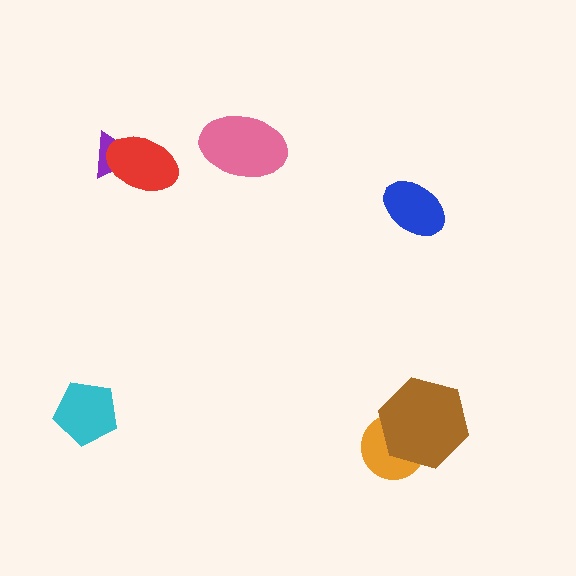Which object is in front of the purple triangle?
The red ellipse is in front of the purple triangle.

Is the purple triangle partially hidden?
Yes, it is partially covered by another shape.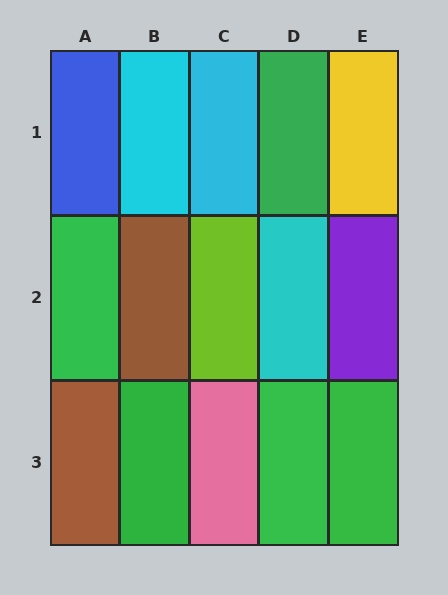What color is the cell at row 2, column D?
Cyan.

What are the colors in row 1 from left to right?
Blue, cyan, cyan, green, yellow.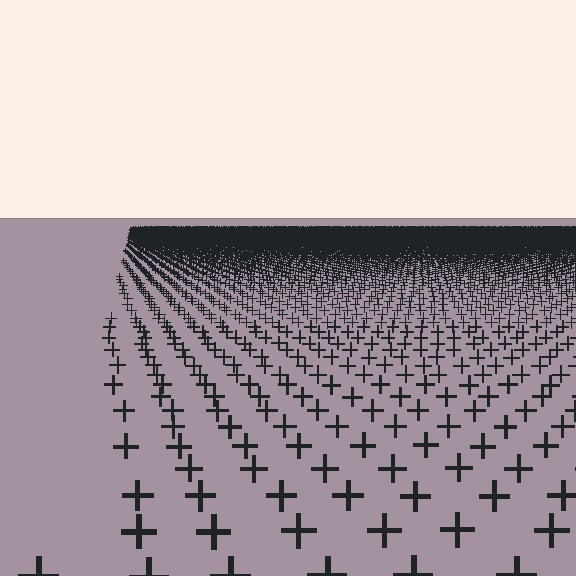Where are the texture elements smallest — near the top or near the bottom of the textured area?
Near the top.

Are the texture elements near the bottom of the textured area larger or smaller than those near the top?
Larger. Near the bottom, elements are closer to the viewer and appear at a bigger on-screen size.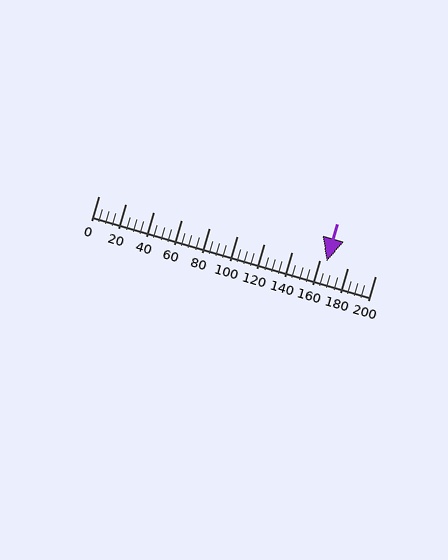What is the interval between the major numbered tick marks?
The major tick marks are spaced 20 units apart.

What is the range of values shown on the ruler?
The ruler shows values from 0 to 200.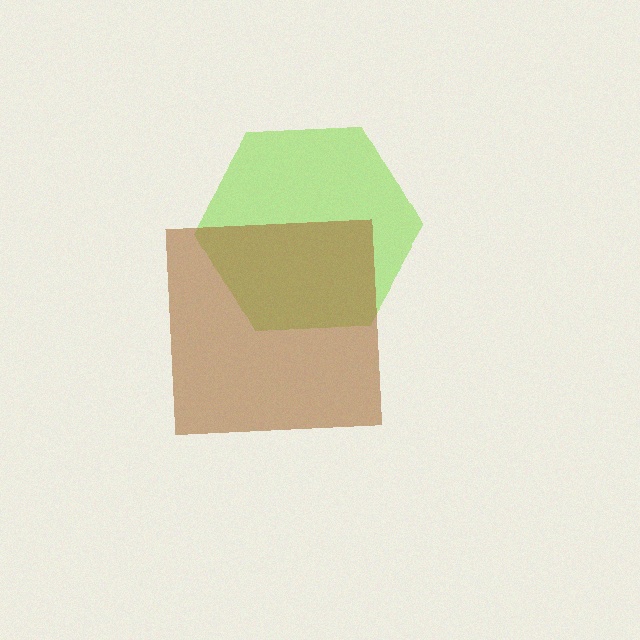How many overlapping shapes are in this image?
There are 2 overlapping shapes in the image.